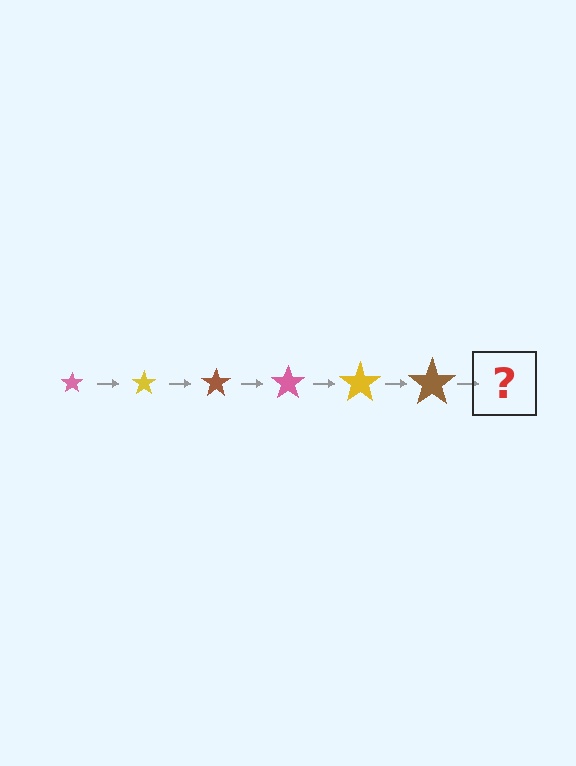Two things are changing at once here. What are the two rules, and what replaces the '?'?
The two rules are that the star grows larger each step and the color cycles through pink, yellow, and brown. The '?' should be a pink star, larger than the previous one.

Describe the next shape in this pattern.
It should be a pink star, larger than the previous one.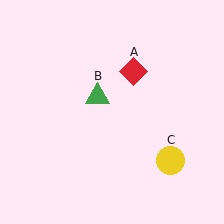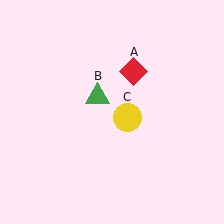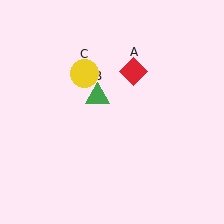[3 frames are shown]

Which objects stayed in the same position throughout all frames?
Red diamond (object A) and green triangle (object B) remained stationary.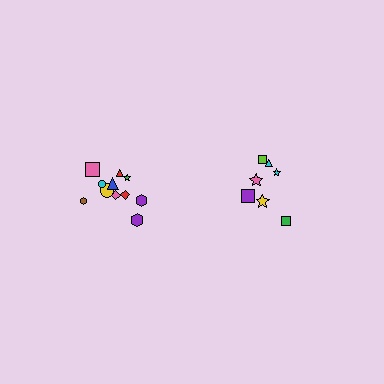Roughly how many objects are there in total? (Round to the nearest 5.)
Roughly 20 objects in total.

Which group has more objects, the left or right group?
The left group.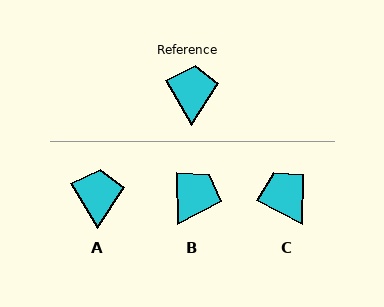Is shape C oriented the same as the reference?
No, it is off by about 32 degrees.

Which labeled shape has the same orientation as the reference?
A.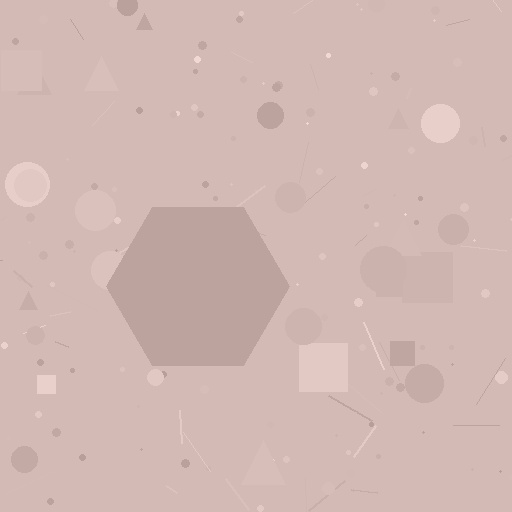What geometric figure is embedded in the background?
A hexagon is embedded in the background.